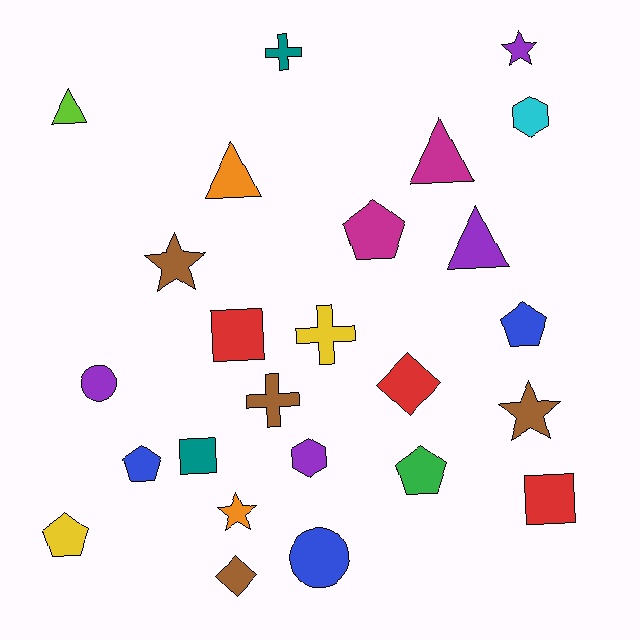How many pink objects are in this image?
There are no pink objects.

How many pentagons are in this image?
There are 5 pentagons.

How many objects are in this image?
There are 25 objects.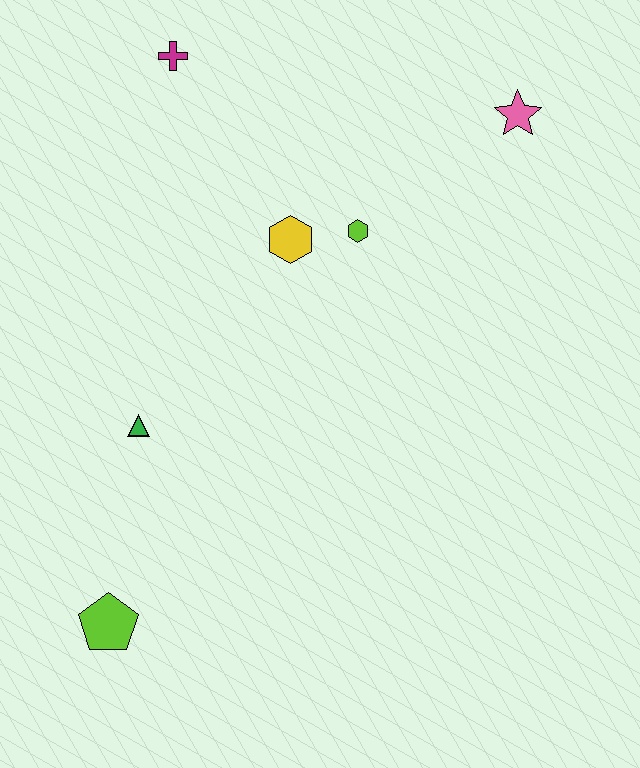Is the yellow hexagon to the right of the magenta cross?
Yes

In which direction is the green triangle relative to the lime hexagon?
The green triangle is to the left of the lime hexagon.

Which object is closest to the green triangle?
The lime pentagon is closest to the green triangle.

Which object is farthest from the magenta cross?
The lime pentagon is farthest from the magenta cross.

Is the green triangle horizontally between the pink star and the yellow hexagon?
No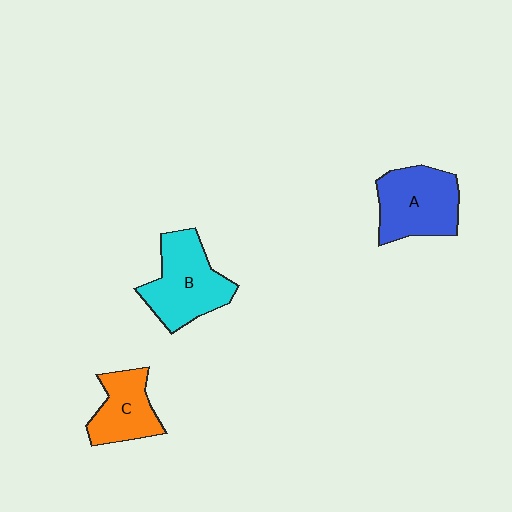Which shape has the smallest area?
Shape C (orange).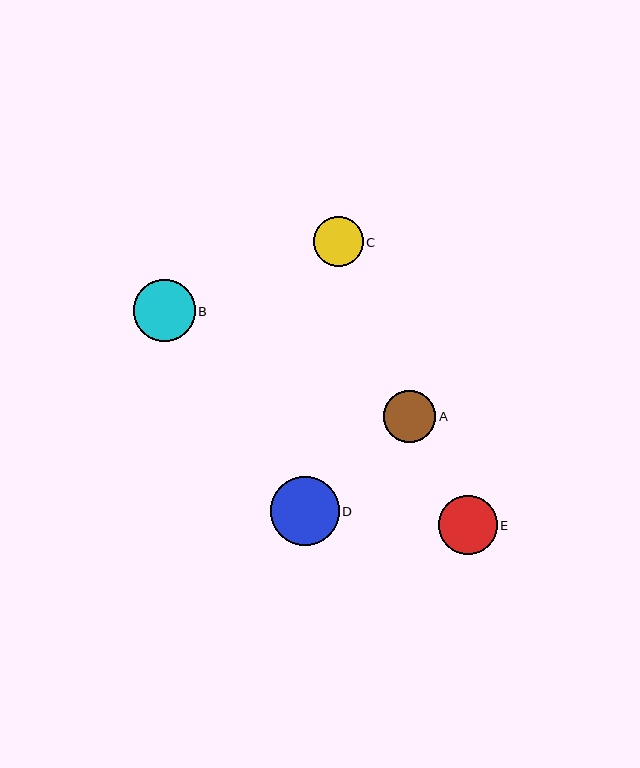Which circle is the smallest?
Circle C is the smallest with a size of approximately 50 pixels.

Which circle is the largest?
Circle D is the largest with a size of approximately 69 pixels.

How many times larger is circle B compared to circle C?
Circle B is approximately 1.2 times the size of circle C.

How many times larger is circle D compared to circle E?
Circle D is approximately 1.2 times the size of circle E.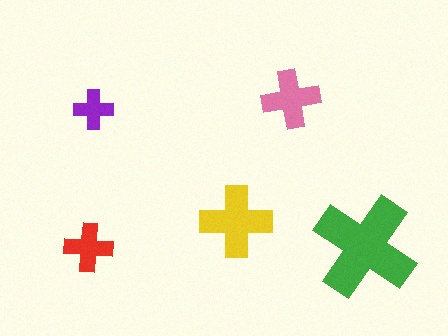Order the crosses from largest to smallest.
the green one, the yellow one, the pink one, the red one, the purple one.